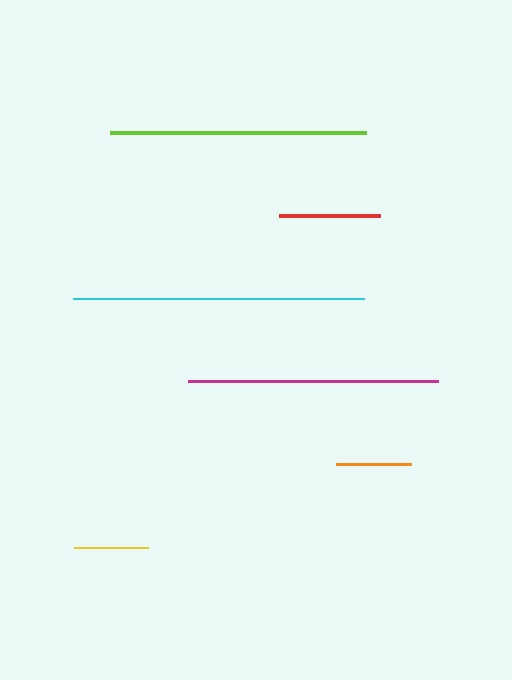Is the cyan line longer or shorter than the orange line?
The cyan line is longer than the orange line.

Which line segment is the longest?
The cyan line is the longest at approximately 291 pixels.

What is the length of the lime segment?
The lime segment is approximately 256 pixels long.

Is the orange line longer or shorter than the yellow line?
The orange line is longer than the yellow line.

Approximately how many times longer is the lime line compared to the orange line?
The lime line is approximately 3.4 times the length of the orange line.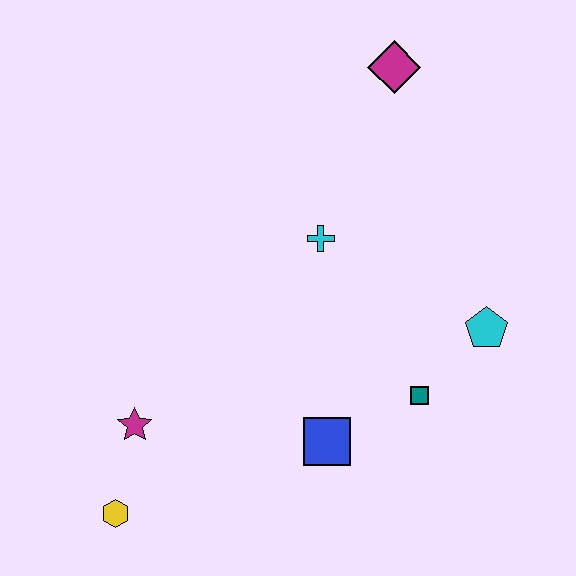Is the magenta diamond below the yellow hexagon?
No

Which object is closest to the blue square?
The teal square is closest to the blue square.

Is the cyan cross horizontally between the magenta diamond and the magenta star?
Yes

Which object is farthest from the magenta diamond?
The yellow hexagon is farthest from the magenta diamond.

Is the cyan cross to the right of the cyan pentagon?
No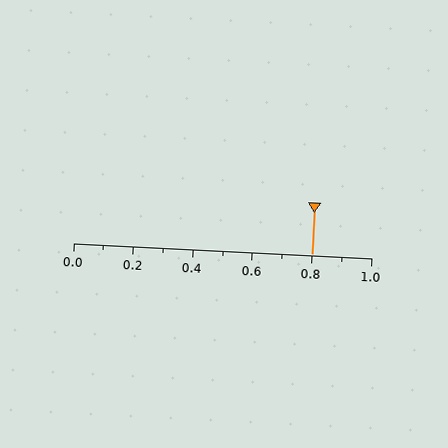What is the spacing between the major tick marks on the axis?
The major ticks are spaced 0.2 apart.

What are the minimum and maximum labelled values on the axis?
The axis runs from 0.0 to 1.0.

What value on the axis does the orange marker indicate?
The marker indicates approximately 0.8.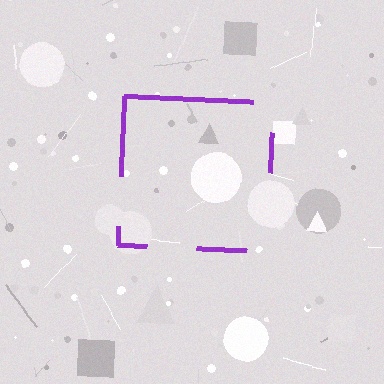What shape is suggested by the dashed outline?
The dashed outline suggests a square.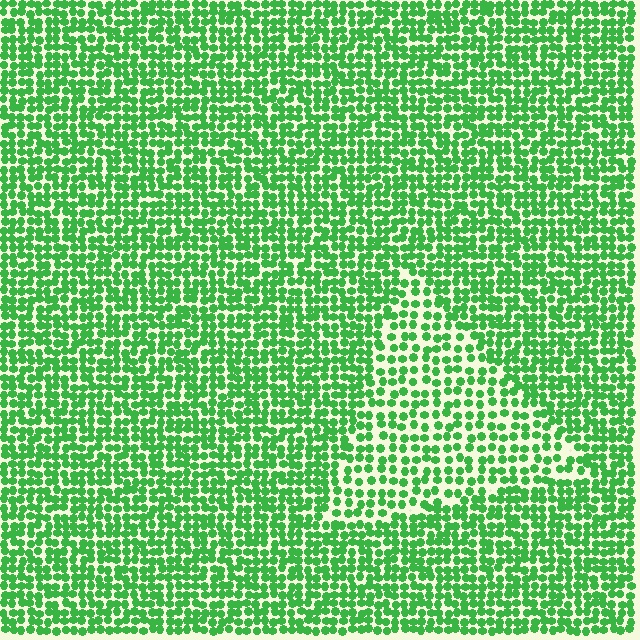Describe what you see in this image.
The image contains small green elements arranged at two different densities. A triangle-shaped region is visible where the elements are less densely packed than the surrounding area.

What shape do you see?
I see a triangle.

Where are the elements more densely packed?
The elements are more densely packed outside the triangle boundary.